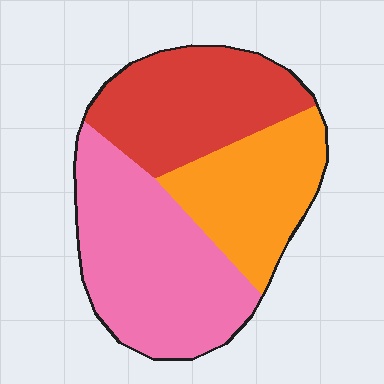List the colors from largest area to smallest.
From largest to smallest: pink, red, orange.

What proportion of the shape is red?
Red covers 31% of the shape.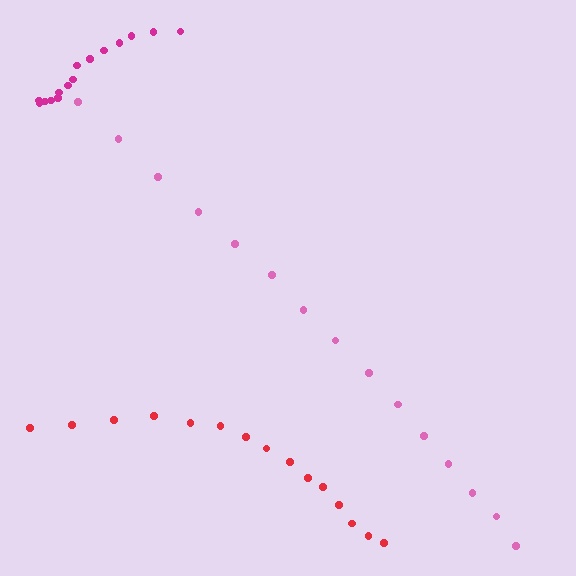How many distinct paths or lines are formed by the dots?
There are 3 distinct paths.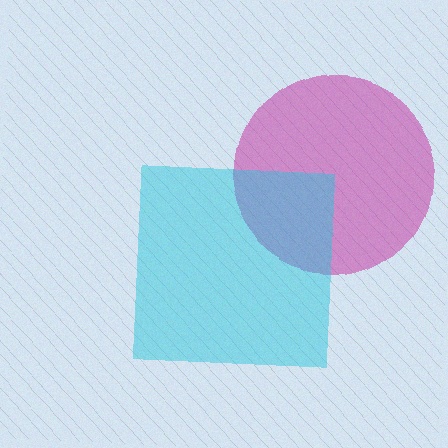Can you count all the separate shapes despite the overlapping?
Yes, there are 2 separate shapes.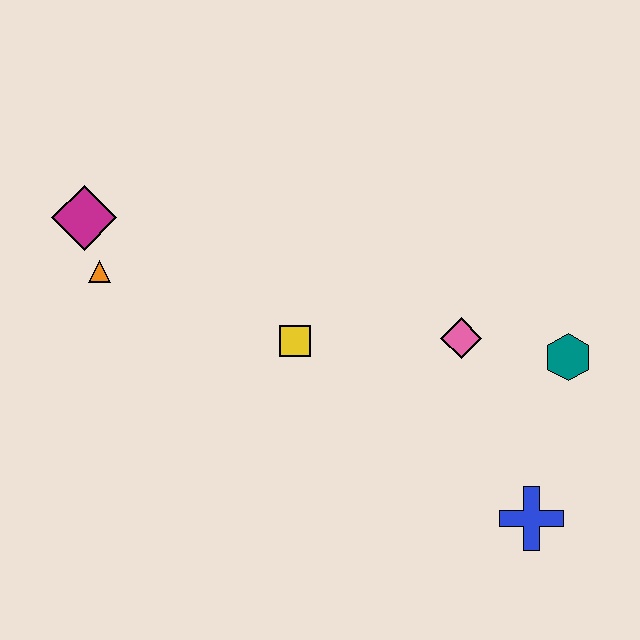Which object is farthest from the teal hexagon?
The magenta diamond is farthest from the teal hexagon.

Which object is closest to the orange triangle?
The magenta diamond is closest to the orange triangle.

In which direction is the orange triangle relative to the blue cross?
The orange triangle is to the left of the blue cross.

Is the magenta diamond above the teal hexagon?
Yes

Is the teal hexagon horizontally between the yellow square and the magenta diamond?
No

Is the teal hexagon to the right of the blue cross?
Yes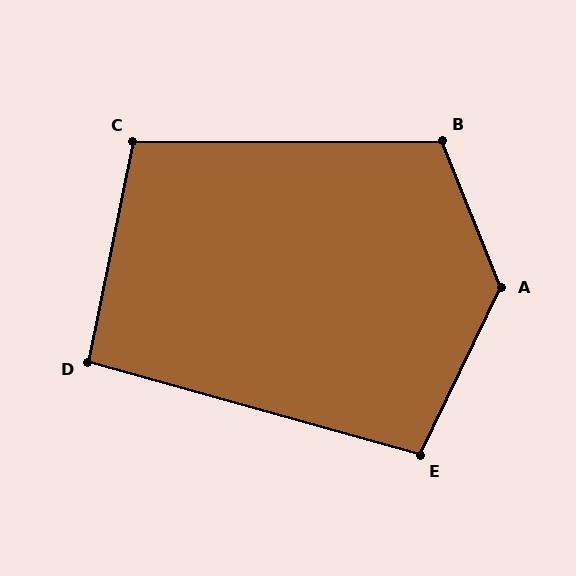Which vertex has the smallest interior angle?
D, at approximately 94 degrees.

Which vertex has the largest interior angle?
A, at approximately 132 degrees.